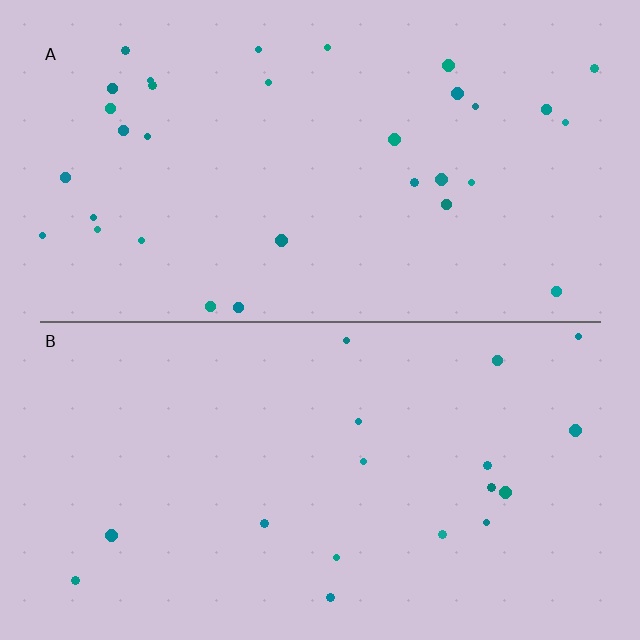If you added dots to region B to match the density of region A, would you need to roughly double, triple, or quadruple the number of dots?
Approximately double.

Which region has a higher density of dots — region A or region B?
A (the top).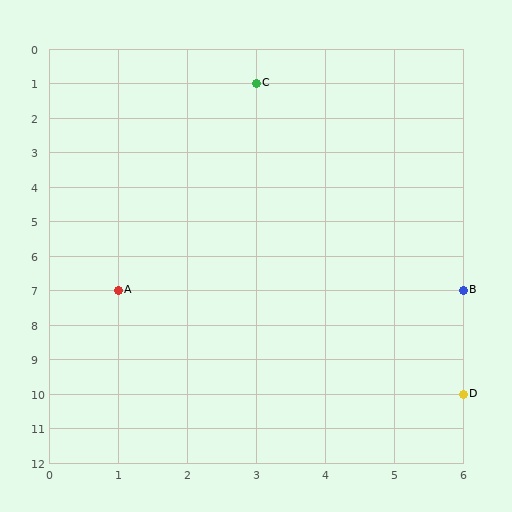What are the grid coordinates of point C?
Point C is at grid coordinates (3, 1).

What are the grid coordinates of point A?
Point A is at grid coordinates (1, 7).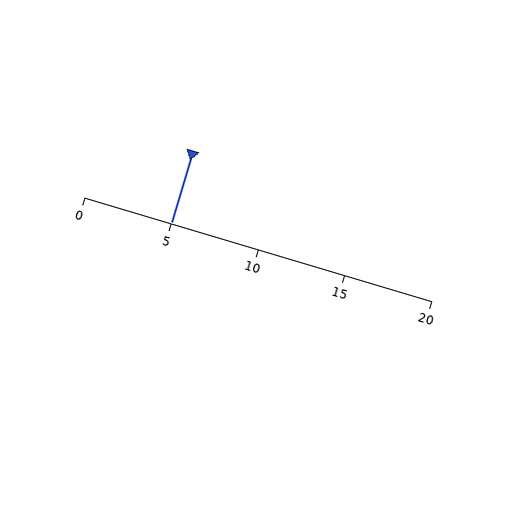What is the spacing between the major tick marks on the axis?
The major ticks are spaced 5 apart.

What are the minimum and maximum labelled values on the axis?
The axis runs from 0 to 20.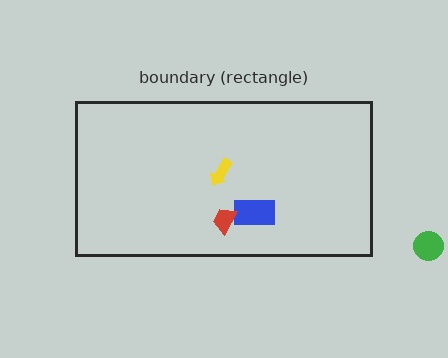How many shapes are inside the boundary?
3 inside, 1 outside.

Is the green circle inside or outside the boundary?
Outside.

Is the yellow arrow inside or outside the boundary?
Inside.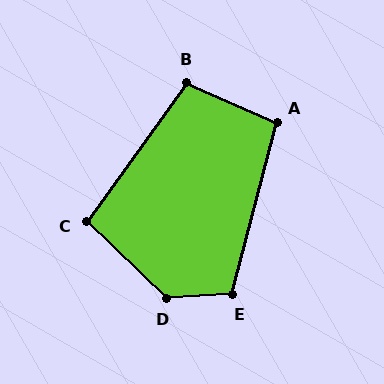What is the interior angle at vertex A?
Approximately 99 degrees (obtuse).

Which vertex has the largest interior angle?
D, at approximately 132 degrees.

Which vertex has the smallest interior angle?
C, at approximately 98 degrees.